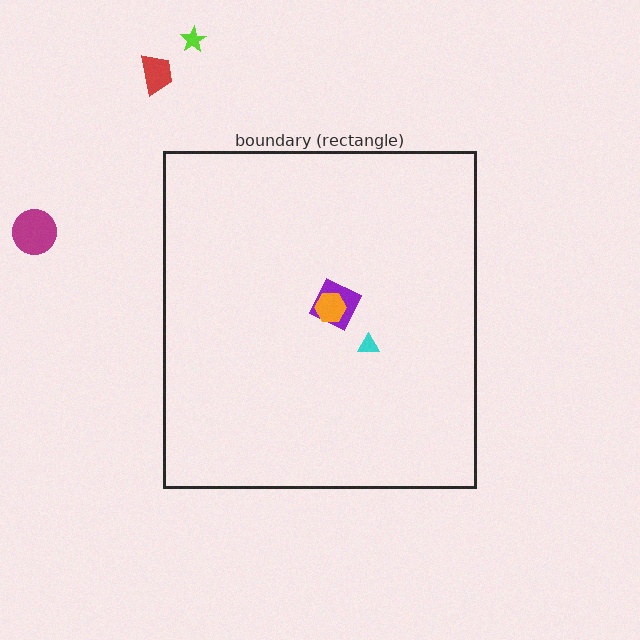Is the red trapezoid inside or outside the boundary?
Outside.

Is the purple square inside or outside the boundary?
Inside.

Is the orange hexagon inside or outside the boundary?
Inside.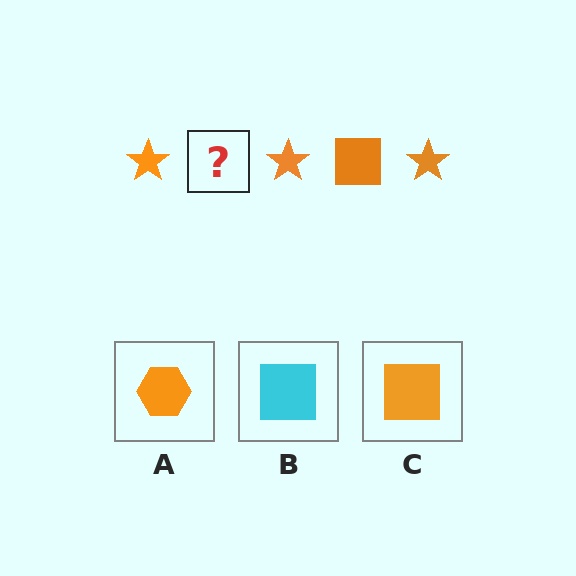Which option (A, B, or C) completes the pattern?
C.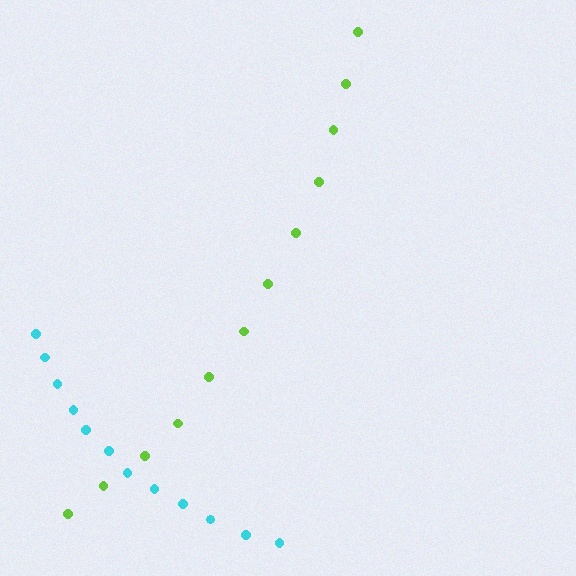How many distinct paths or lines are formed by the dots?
There are 2 distinct paths.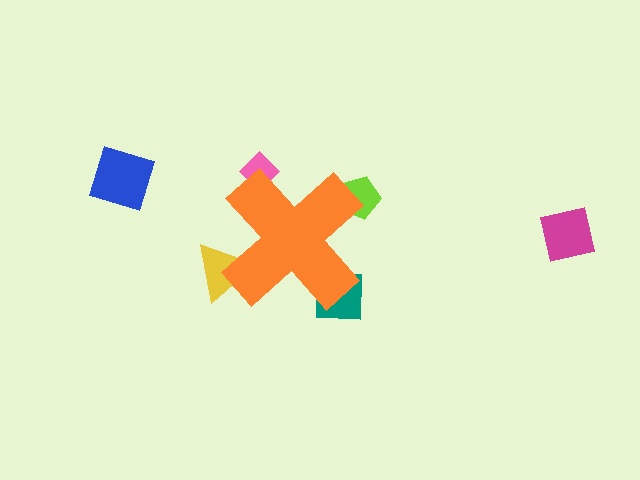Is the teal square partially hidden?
Yes, the teal square is partially hidden behind the orange cross.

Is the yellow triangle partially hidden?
Yes, the yellow triangle is partially hidden behind the orange cross.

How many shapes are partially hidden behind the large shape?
4 shapes are partially hidden.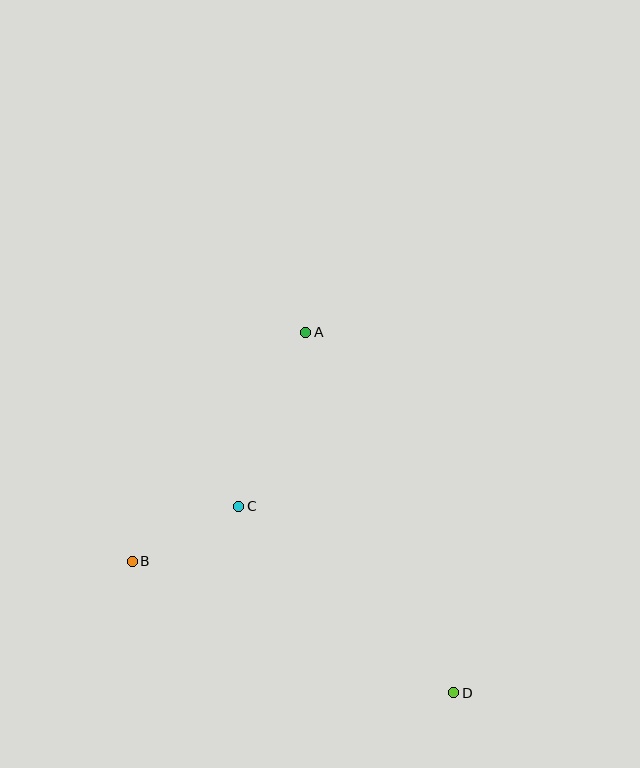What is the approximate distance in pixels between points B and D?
The distance between B and D is approximately 347 pixels.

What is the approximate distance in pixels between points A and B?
The distance between A and B is approximately 287 pixels.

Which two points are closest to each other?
Points B and C are closest to each other.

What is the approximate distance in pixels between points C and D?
The distance between C and D is approximately 285 pixels.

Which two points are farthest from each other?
Points A and D are farthest from each other.